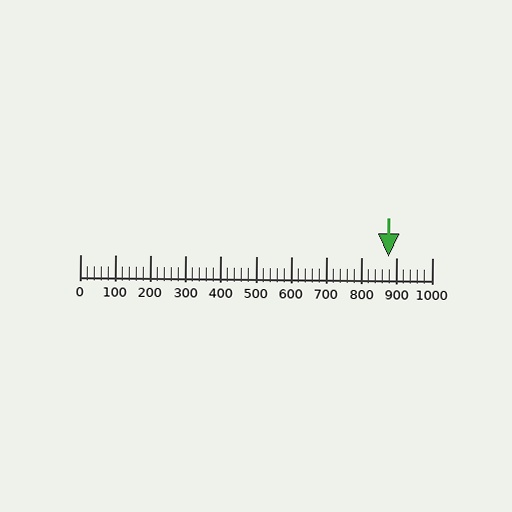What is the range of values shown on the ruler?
The ruler shows values from 0 to 1000.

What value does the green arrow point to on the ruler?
The green arrow points to approximately 876.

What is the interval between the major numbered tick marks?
The major tick marks are spaced 100 units apart.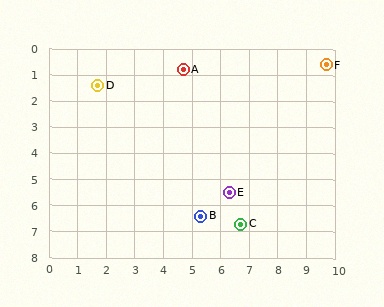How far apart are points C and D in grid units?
Points C and D are about 7.3 grid units apart.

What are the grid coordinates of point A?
Point A is at approximately (4.7, 0.8).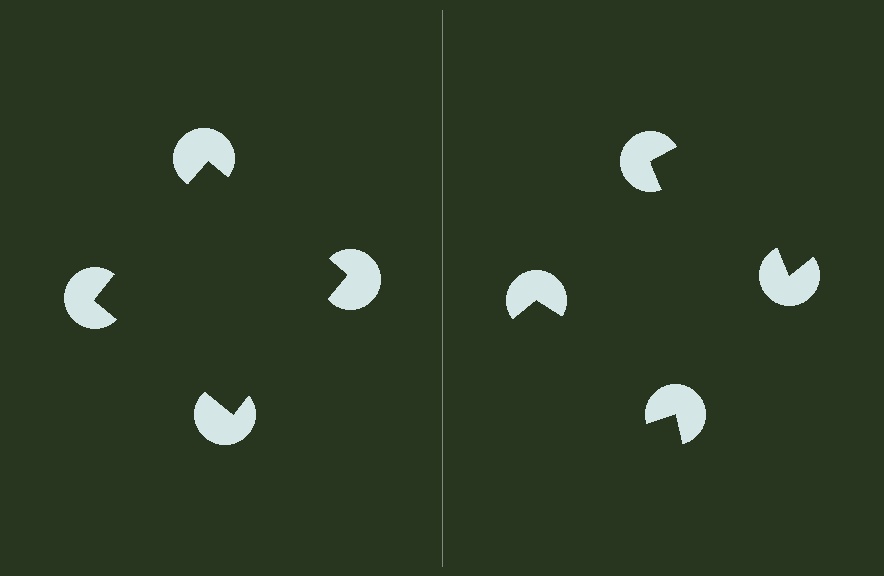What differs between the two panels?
The pac-man discs are positioned identically on both sides; only the wedge orientations differ. On the left they align to a square; on the right they are misaligned.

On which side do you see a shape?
An illusory square appears on the left side. On the right side the wedge cuts are rotated, so no coherent shape forms.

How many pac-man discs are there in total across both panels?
8 — 4 on each side.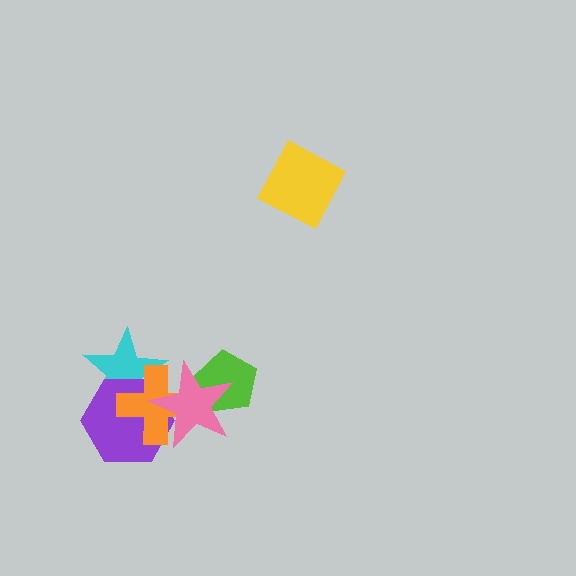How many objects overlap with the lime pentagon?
1 object overlaps with the lime pentagon.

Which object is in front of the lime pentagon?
The pink star is in front of the lime pentagon.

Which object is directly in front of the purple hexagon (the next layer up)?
The orange cross is directly in front of the purple hexagon.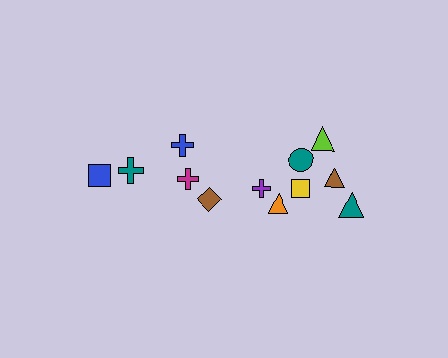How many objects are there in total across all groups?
There are 12 objects.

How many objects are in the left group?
There are 4 objects.